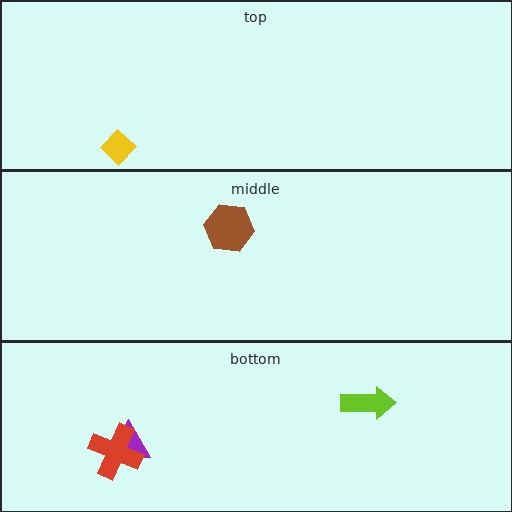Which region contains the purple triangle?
The bottom region.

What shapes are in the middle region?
The brown hexagon.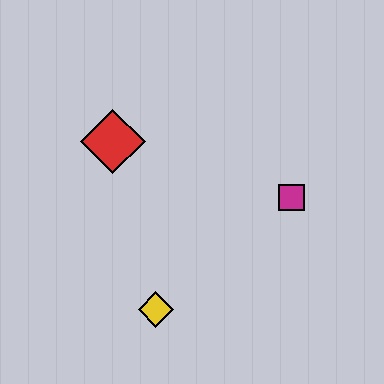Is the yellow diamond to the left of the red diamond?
No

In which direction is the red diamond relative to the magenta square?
The red diamond is to the left of the magenta square.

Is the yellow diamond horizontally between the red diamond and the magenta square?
Yes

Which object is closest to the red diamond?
The yellow diamond is closest to the red diamond.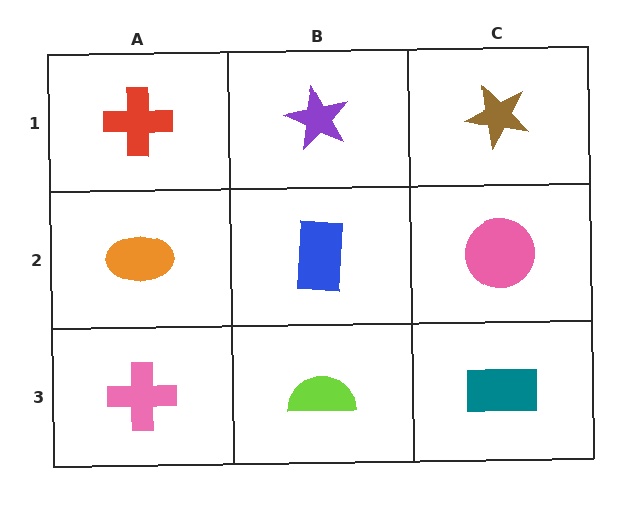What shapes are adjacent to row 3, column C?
A pink circle (row 2, column C), a lime semicircle (row 3, column B).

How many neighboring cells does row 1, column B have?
3.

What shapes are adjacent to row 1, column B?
A blue rectangle (row 2, column B), a red cross (row 1, column A), a brown star (row 1, column C).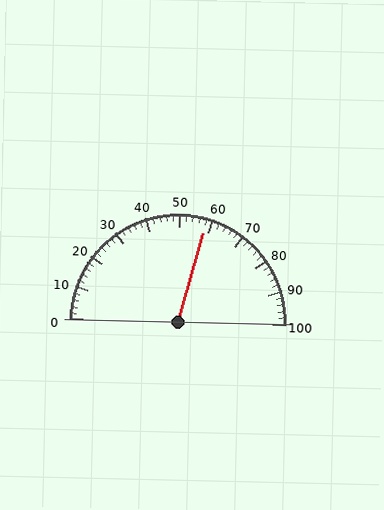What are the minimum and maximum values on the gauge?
The gauge ranges from 0 to 100.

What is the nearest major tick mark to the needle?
The nearest major tick mark is 60.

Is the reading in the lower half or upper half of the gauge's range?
The reading is in the upper half of the range (0 to 100).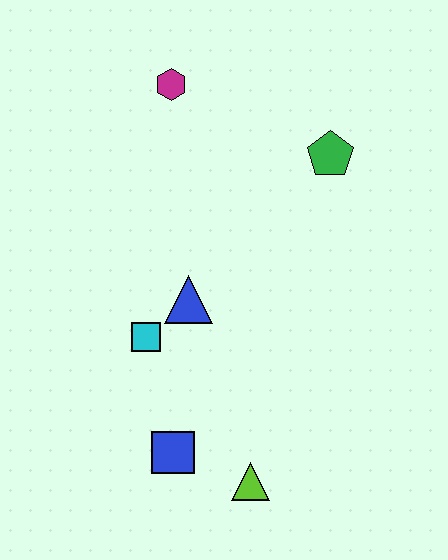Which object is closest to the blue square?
The lime triangle is closest to the blue square.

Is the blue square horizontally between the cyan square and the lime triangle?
Yes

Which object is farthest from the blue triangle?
The magenta hexagon is farthest from the blue triangle.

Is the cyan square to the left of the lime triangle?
Yes